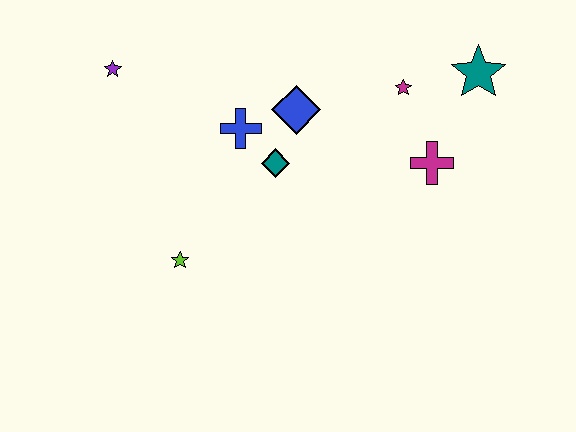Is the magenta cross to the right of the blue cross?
Yes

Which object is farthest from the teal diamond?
The teal star is farthest from the teal diamond.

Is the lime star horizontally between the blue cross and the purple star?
Yes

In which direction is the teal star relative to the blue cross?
The teal star is to the right of the blue cross.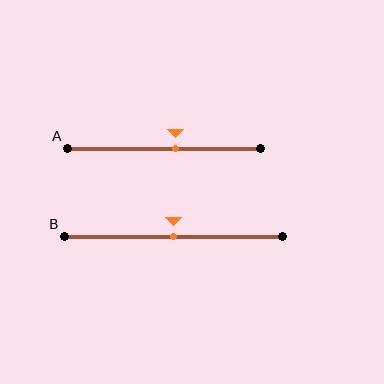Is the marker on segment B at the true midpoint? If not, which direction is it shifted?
Yes, the marker on segment B is at the true midpoint.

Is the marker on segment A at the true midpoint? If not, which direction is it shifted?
No, the marker on segment A is shifted to the right by about 6% of the segment length.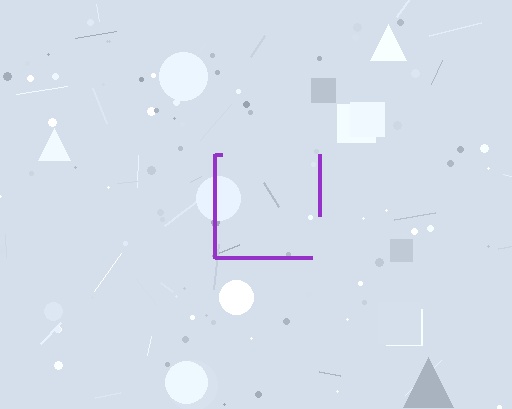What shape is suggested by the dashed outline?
The dashed outline suggests a square.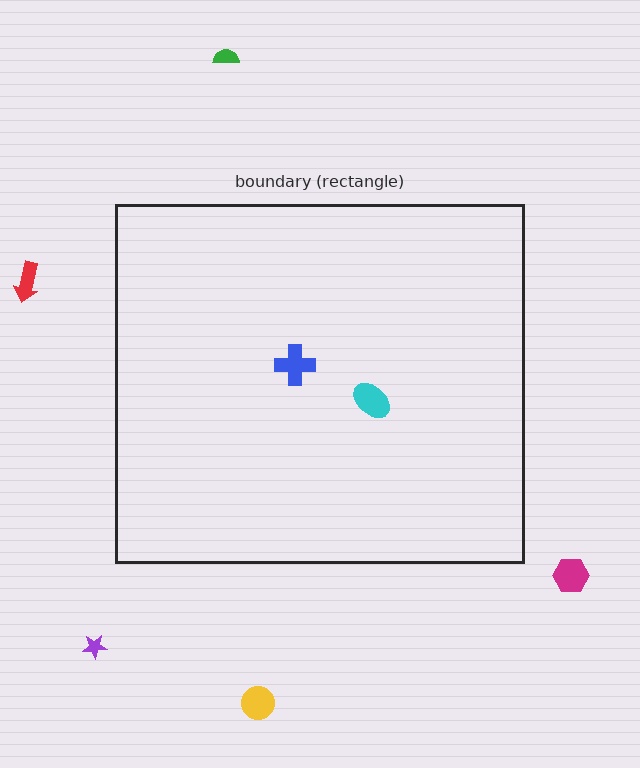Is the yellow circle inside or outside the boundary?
Outside.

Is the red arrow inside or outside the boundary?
Outside.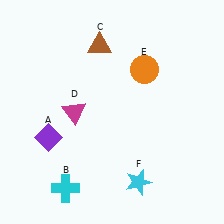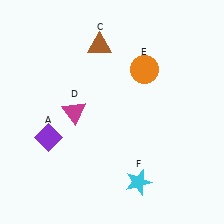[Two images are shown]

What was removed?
The cyan cross (B) was removed in Image 2.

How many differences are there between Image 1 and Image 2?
There is 1 difference between the two images.